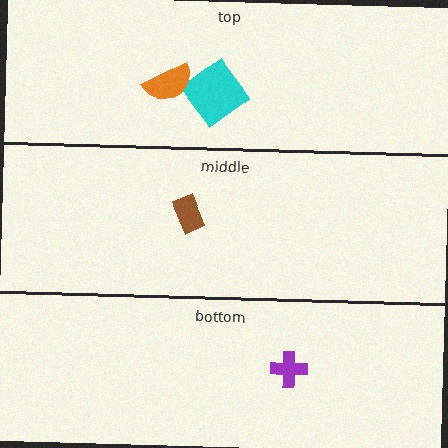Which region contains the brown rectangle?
The middle region.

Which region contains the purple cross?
The bottom region.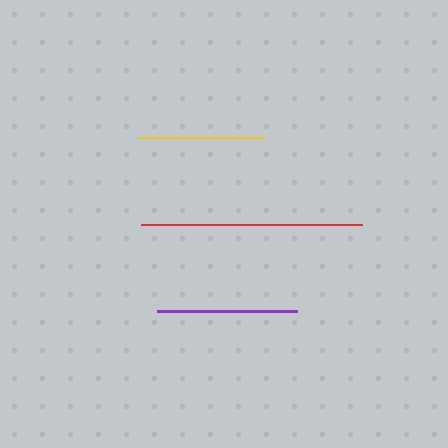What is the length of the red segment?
The red segment is approximately 221 pixels long.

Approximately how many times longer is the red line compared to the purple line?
The red line is approximately 1.6 times the length of the purple line.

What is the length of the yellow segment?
The yellow segment is approximately 127 pixels long.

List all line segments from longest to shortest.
From longest to shortest: red, purple, yellow.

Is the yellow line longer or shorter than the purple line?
The purple line is longer than the yellow line.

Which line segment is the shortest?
The yellow line is the shortest at approximately 127 pixels.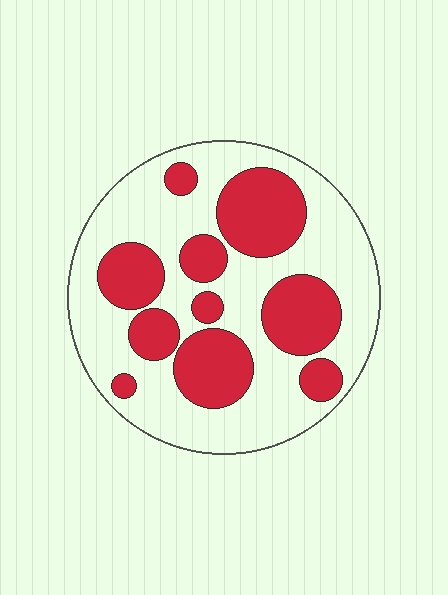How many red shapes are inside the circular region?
10.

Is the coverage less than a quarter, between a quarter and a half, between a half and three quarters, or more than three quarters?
Between a quarter and a half.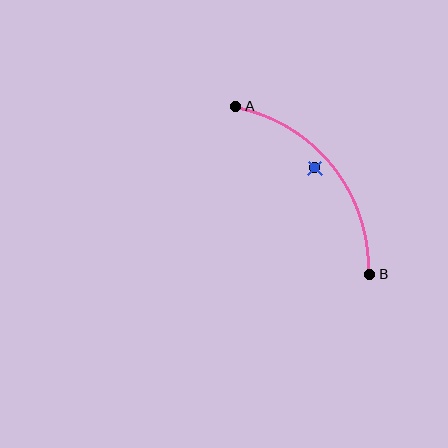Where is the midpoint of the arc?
The arc midpoint is the point on the curve farthest from the straight line joining A and B. It sits above and to the right of that line.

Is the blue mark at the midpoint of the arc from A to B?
No — the blue mark does not lie on the arc at all. It sits slightly inside the curve.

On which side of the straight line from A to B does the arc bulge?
The arc bulges above and to the right of the straight line connecting A and B.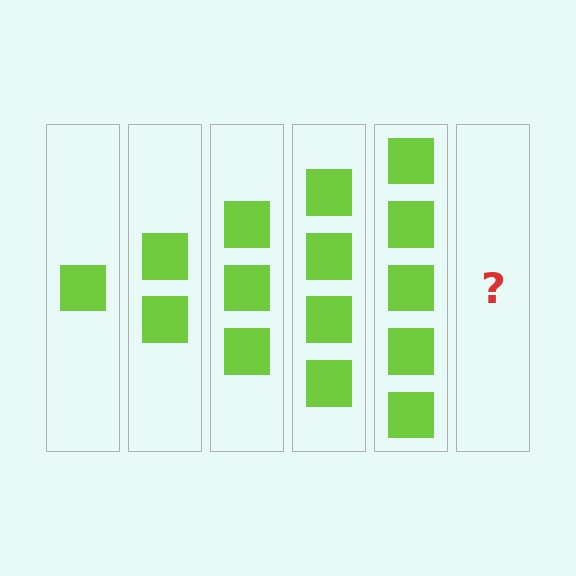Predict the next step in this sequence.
The next step is 6 squares.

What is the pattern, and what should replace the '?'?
The pattern is that each step adds one more square. The '?' should be 6 squares.